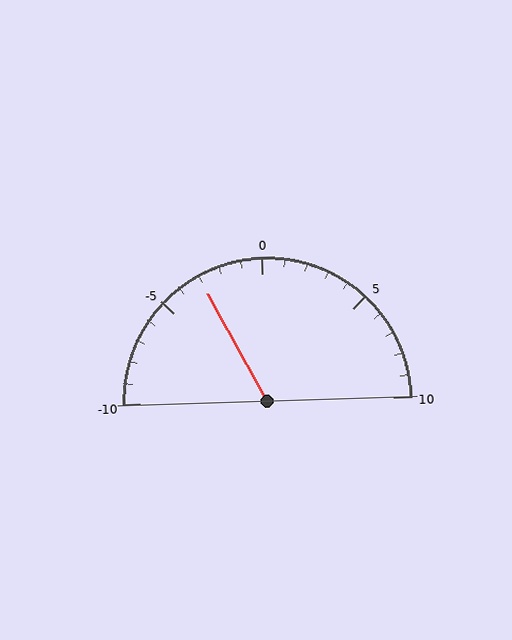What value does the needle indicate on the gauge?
The needle indicates approximately -3.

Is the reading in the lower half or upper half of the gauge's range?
The reading is in the lower half of the range (-10 to 10).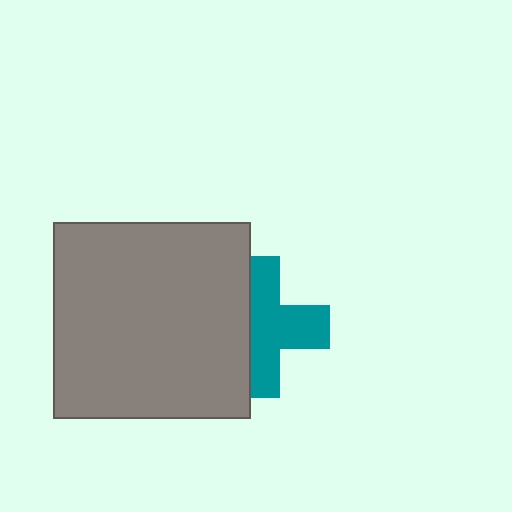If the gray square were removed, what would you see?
You would see the complete teal cross.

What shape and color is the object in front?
The object in front is a gray square.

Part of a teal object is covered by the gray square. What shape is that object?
It is a cross.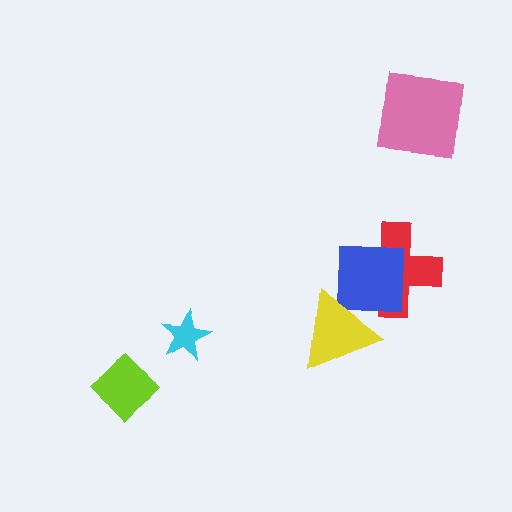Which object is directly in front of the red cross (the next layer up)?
The blue square is directly in front of the red cross.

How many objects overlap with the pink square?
0 objects overlap with the pink square.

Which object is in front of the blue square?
The yellow triangle is in front of the blue square.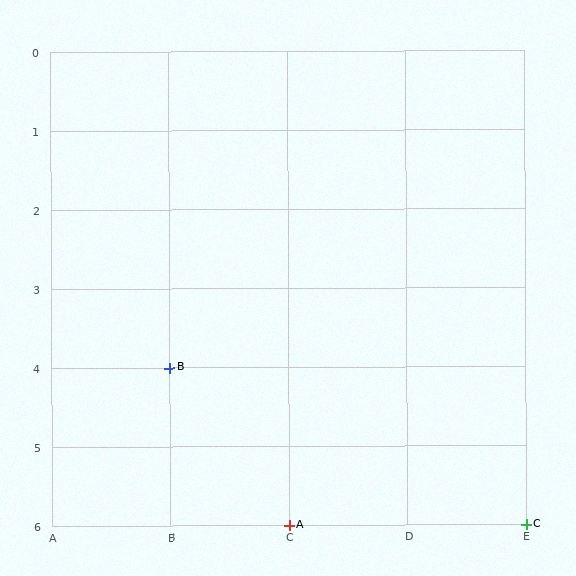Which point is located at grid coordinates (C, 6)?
Point A is at (C, 6).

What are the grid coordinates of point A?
Point A is at grid coordinates (C, 6).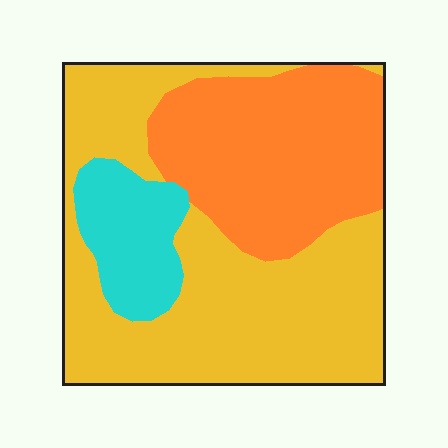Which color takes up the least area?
Cyan, at roughly 15%.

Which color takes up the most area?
Yellow, at roughly 55%.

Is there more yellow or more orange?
Yellow.